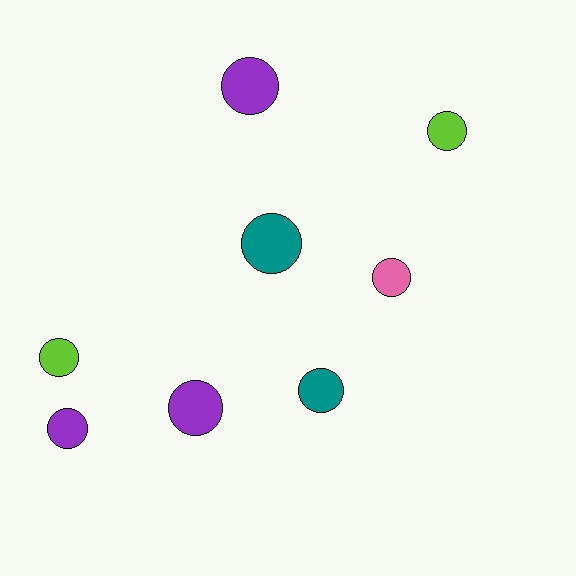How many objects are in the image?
There are 8 objects.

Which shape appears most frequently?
Circle, with 8 objects.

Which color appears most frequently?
Purple, with 3 objects.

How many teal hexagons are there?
There are no teal hexagons.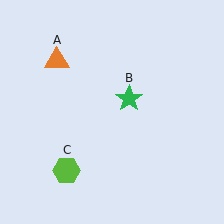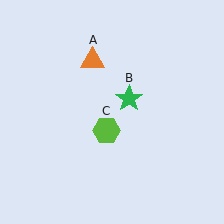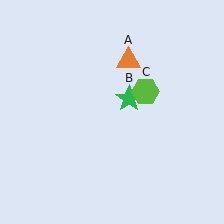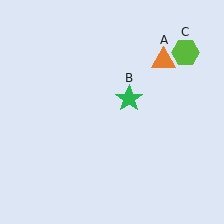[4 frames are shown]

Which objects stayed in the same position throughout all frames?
Green star (object B) remained stationary.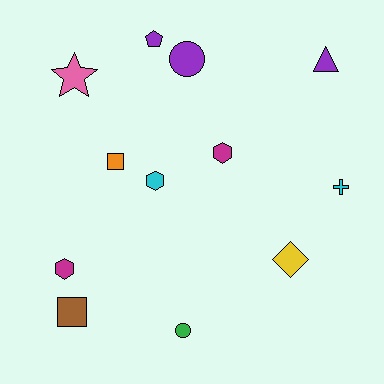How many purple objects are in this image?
There are 3 purple objects.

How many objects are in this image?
There are 12 objects.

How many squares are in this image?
There are 2 squares.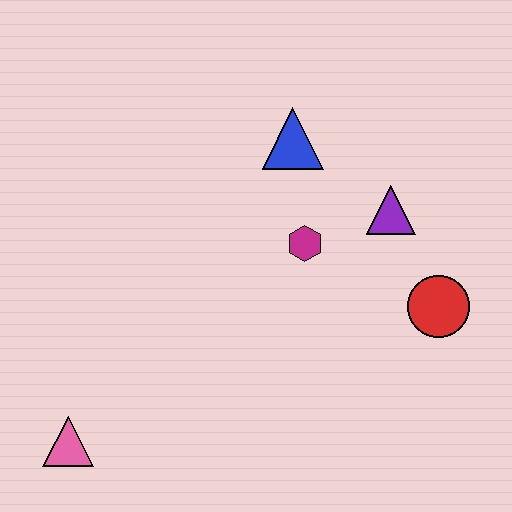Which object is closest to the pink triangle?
The magenta hexagon is closest to the pink triangle.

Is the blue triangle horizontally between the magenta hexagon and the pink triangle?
Yes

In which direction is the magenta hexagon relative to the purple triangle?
The magenta hexagon is to the left of the purple triangle.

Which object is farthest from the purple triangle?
The pink triangle is farthest from the purple triangle.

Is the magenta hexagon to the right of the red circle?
No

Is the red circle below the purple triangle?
Yes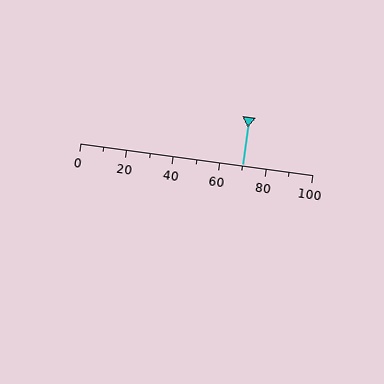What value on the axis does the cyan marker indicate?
The marker indicates approximately 70.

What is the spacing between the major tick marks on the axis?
The major ticks are spaced 20 apart.